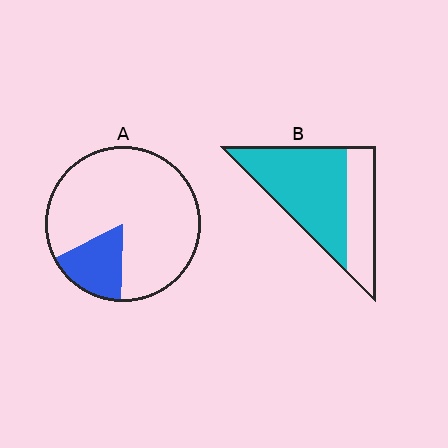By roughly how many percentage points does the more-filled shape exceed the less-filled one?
By roughly 50 percentage points (B over A).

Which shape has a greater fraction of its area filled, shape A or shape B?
Shape B.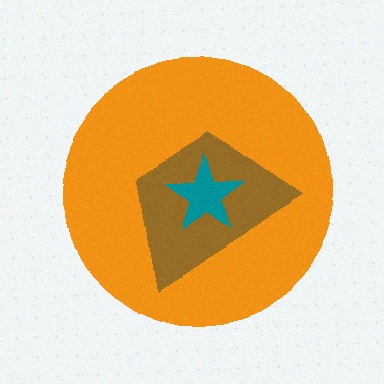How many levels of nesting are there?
3.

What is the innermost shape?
The teal star.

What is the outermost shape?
The orange circle.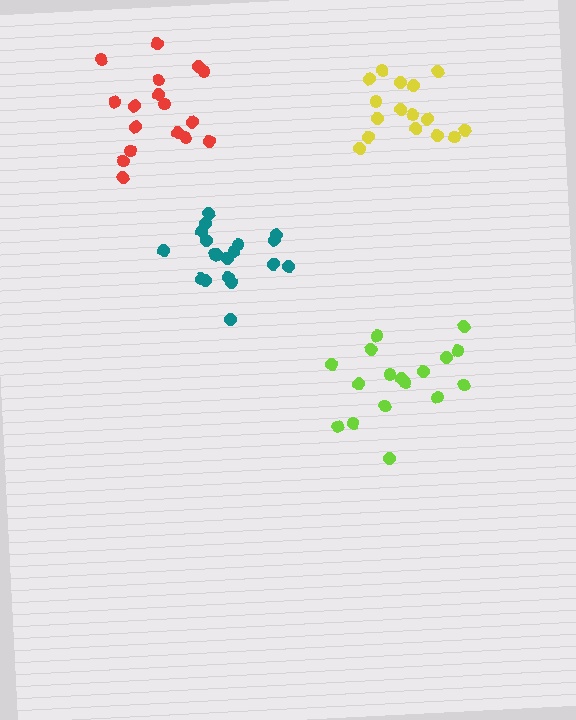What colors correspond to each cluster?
The clusters are colored: red, lime, yellow, teal.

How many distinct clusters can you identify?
There are 4 distinct clusters.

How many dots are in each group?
Group 1: 17 dots, Group 2: 17 dots, Group 3: 16 dots, Group 4: 19 dots (69 total).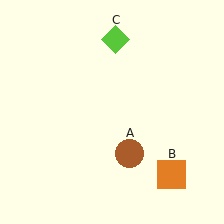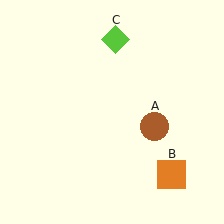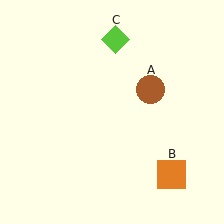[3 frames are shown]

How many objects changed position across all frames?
1 object changed position: brown circle (object A).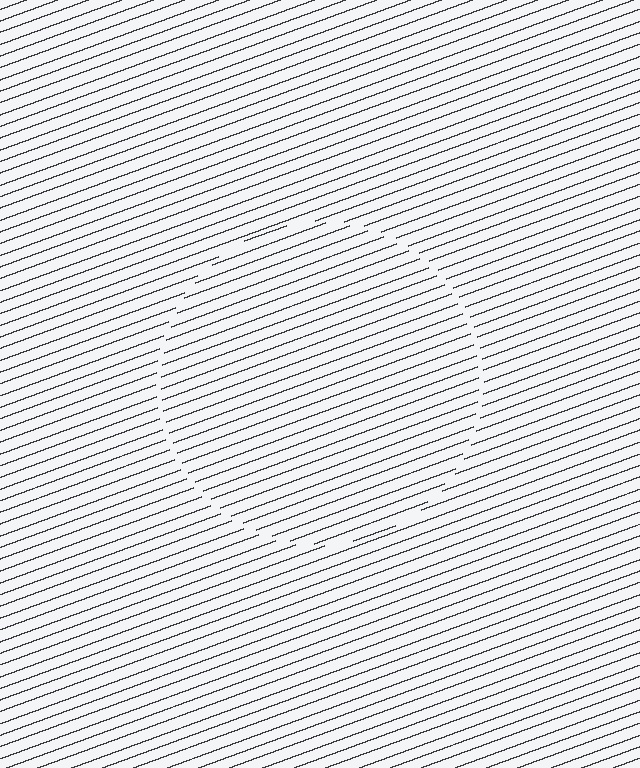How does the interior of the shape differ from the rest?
The interior of the shape contains the same grating, shifted by half a period — the contour is defined by the phase discontinuity where line-ends from the inner and outer gratings abut.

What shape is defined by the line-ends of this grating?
An illusory circle. The interior of the shape contains the same grating, shifted by half a period — the contour is defined by the phase discontinuity where line-ends from the inner and outer gratings abut.